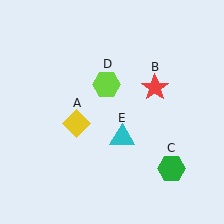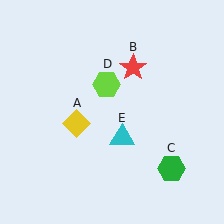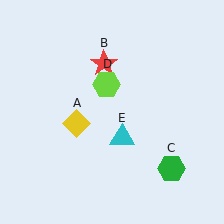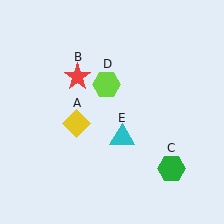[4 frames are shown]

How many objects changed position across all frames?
1 object changed position: red star (object B).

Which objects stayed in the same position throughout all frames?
Yellow diamond (object A) and green hexagon (object C) and lime hexagon (object D) and cyan triangle (object E) remained stationary.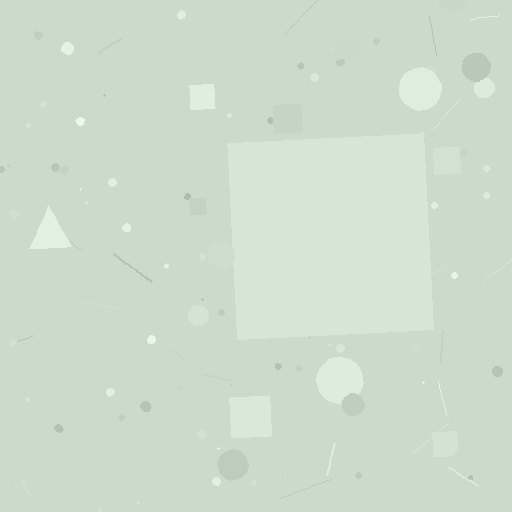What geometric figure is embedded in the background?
A square is embedded in the background.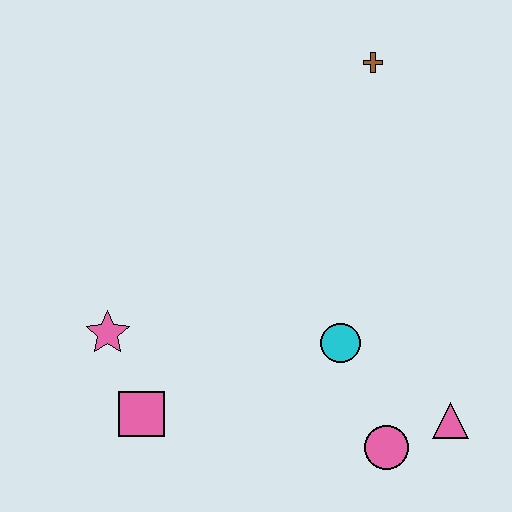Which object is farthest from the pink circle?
The brown cross is farthest from the pink circle.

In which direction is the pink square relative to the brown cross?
The pink square is below the brown cross.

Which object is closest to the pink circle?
The pink triangle is closest to the pink circle.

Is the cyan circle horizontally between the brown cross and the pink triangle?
No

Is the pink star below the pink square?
No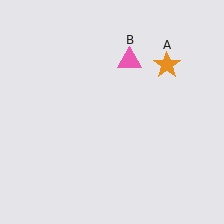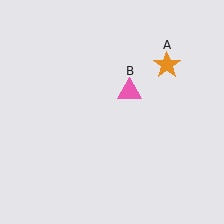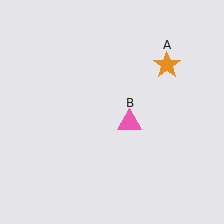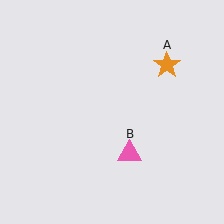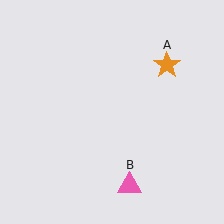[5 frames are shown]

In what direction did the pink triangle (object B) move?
The pink triangle (object B) moved down.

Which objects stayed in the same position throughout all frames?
Orange star (object A) remained stationary.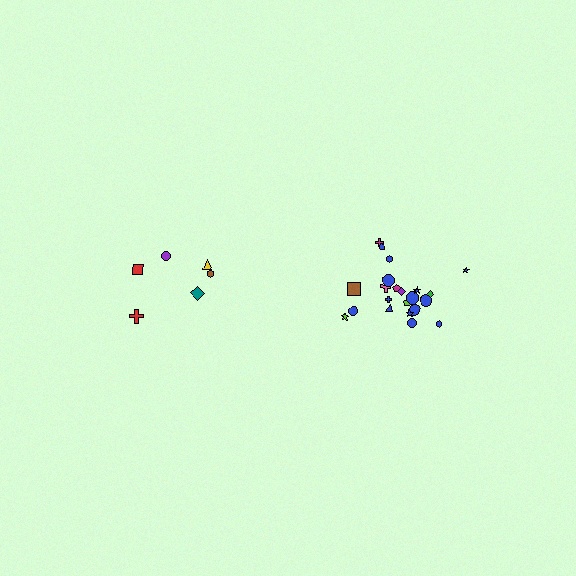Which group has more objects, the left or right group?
The right group.